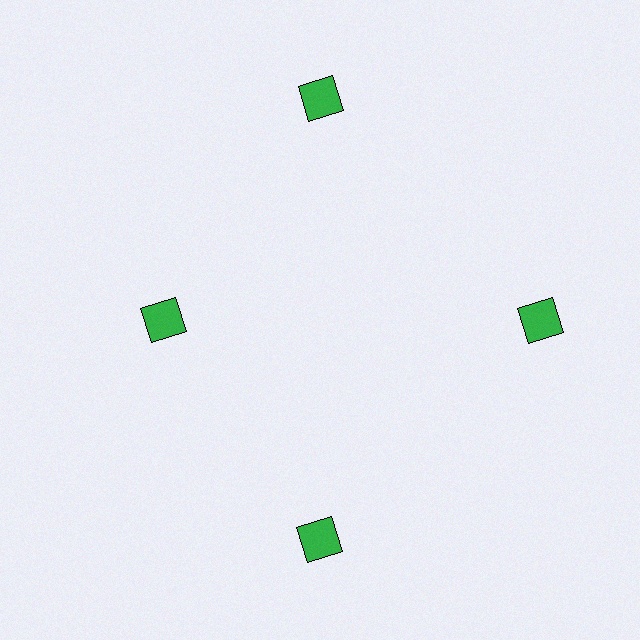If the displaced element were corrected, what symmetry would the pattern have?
It would have 4-fold rotational symmetry — the pattern would map onto itself every 90 degrees.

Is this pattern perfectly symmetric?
No. The 4 green squares are arranged in a ring, but one element near the 9 o'clock position is pulled inward toward the center, breaking the 4-fold rotational symmetry.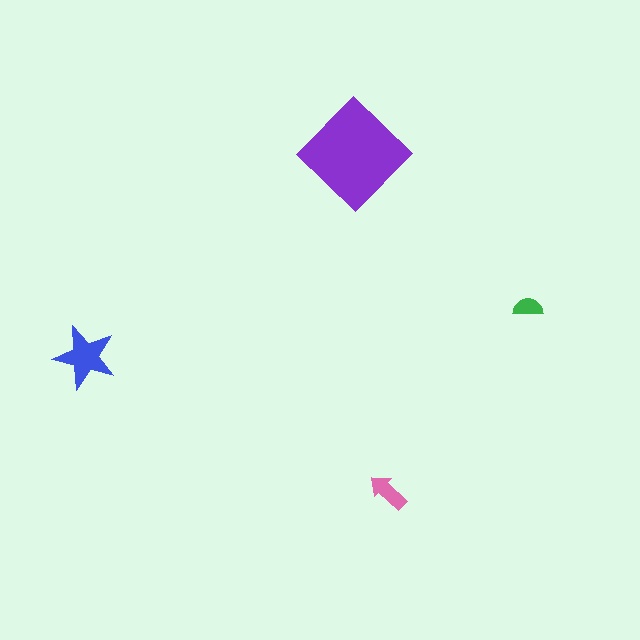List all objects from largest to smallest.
The purple diamond, the blue star, the pink arrow, the green semicircle.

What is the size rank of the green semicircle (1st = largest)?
4th.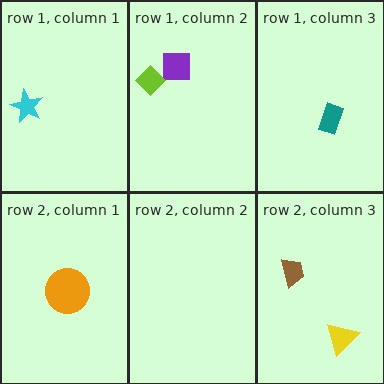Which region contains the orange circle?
The row 2, column 1 region.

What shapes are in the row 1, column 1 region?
The cyan star.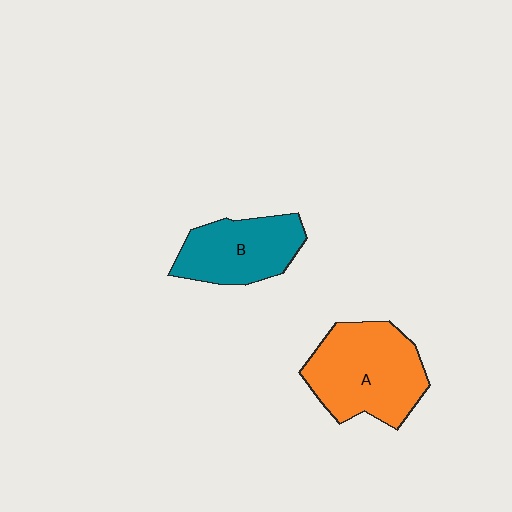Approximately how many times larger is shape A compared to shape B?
Approximately 1.4 times.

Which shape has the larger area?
Shape A (orange).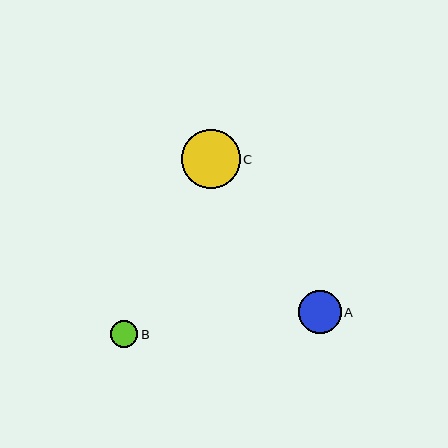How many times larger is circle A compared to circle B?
Circle A is approximately 1.6 times the size of circle B.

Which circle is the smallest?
Circle B is the smallest with a size of approximately 27 pixels.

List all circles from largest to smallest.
From largest to smallest: C, A, B.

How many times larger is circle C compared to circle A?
Circle C is approximately 1.4 times the size of circle A.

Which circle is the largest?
Circle C is the largest with a size of approximately 59 pixels.